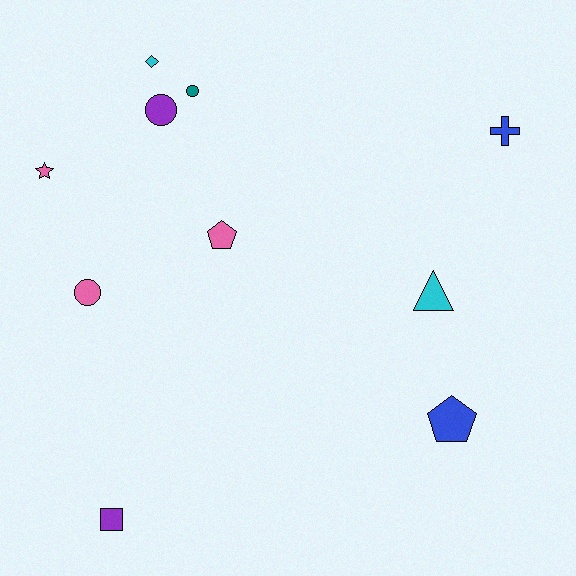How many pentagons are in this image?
There are 2 pentagons.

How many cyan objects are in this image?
There are 2 cyan objects.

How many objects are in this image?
There are 10 objects.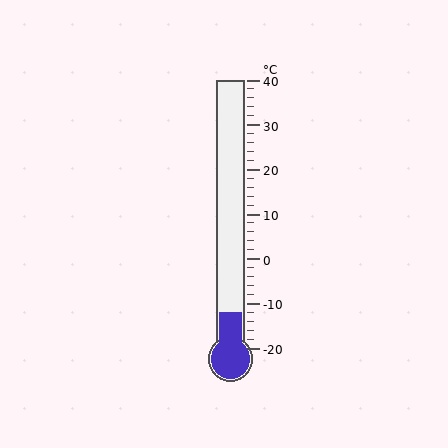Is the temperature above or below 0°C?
The temperature is below 0°C.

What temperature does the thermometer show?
The thermometer shows approximately -12°C.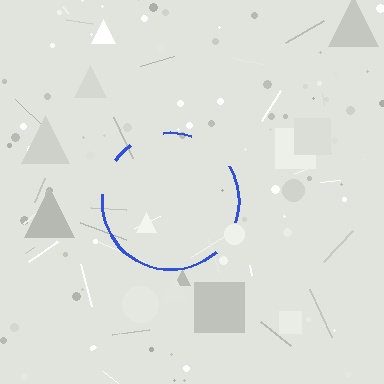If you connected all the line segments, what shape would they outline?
They would outline a circle.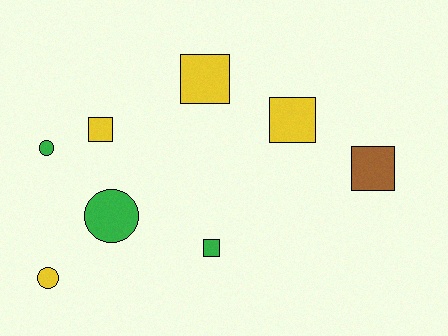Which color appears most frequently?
Yellow, with 4 objects.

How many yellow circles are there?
There is 1 yellow circle.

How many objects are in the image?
There are 8 objects.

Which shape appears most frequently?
Square, with 5 objects.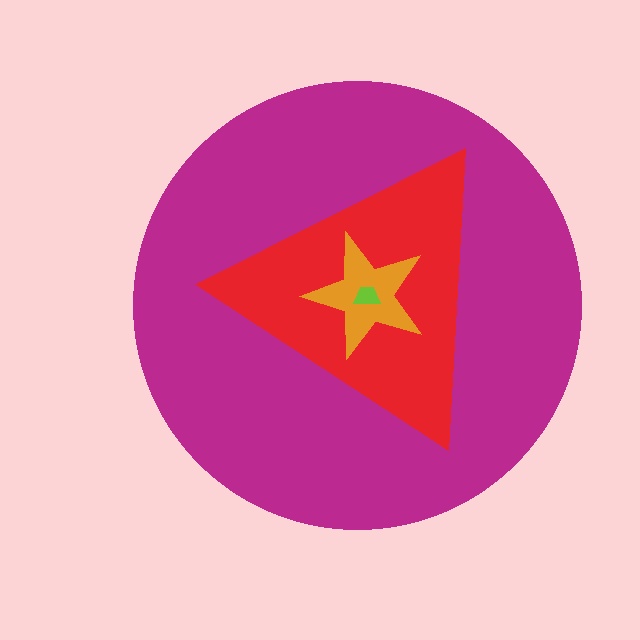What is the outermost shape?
The magenta circle.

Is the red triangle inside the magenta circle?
Yes.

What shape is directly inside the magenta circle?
The red triangle.